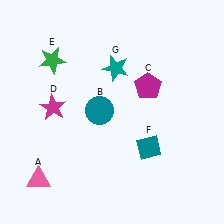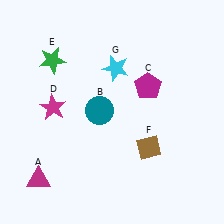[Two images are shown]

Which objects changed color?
A changed from pink to magenta. F changed from teal to brown. G changed from teal to cyan.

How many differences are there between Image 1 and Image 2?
There are 3 differences between the two images.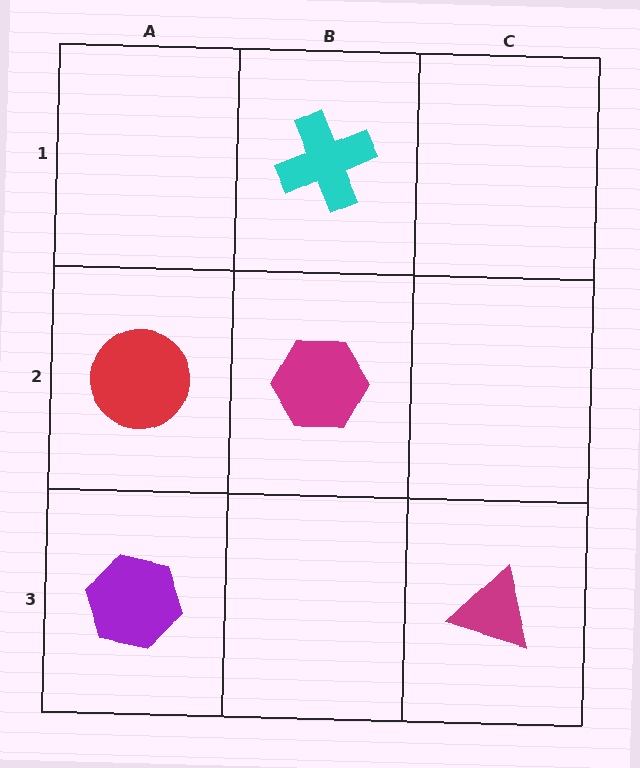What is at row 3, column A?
A purple hexagon.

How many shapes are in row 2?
2 shapes.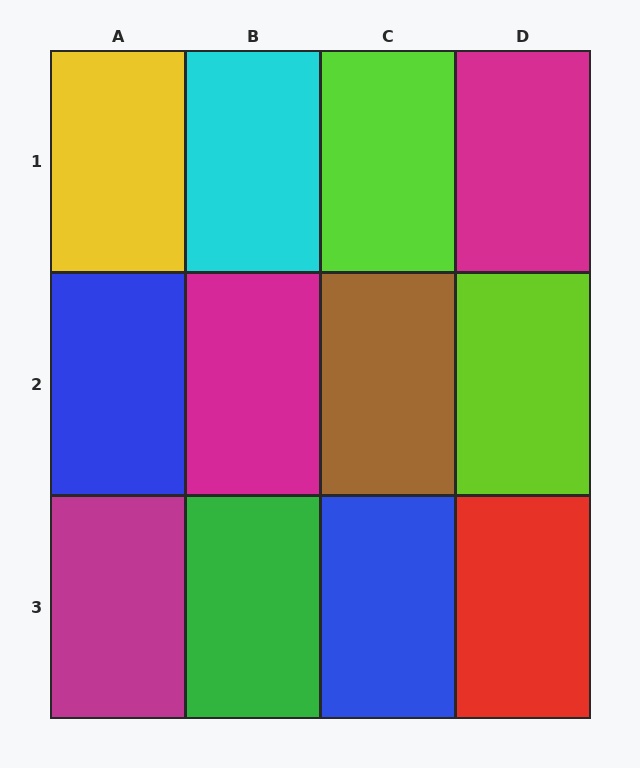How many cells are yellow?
1 cell is yellow.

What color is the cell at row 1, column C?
Lime.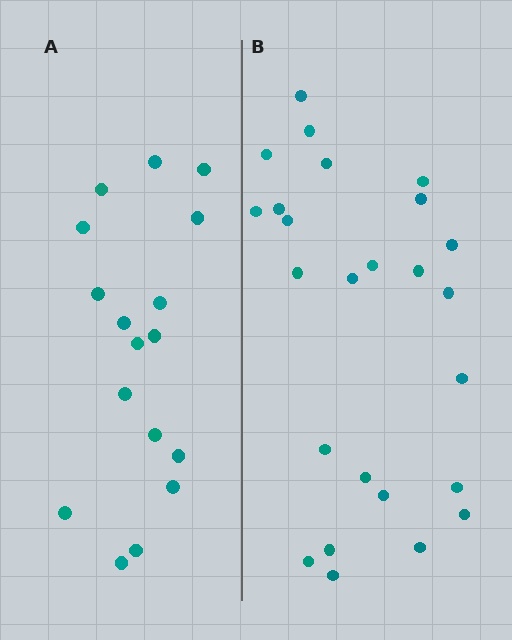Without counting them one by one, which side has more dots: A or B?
Region B (the right region) has more dots.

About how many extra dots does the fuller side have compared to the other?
Region B has roughly 8 or so more dots than region A.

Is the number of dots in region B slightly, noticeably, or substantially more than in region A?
Region B has substantially more. The ratio is roughly 1.5 to 1.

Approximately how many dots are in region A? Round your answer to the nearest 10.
About 20 dots. (The exact count is 17, which rounds to 20.)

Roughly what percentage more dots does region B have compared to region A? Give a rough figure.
About 45% more.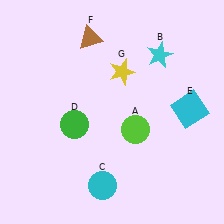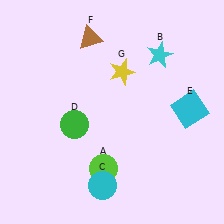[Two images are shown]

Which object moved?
The lime circle (A) moved down.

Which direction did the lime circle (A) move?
The lime circle (A) moved down.